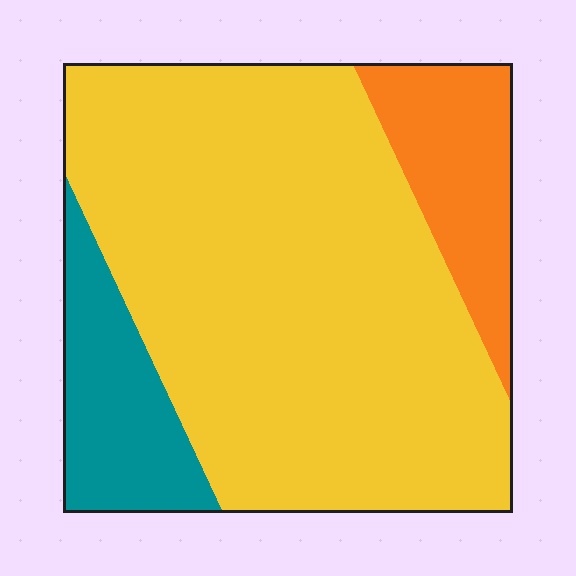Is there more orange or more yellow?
Yellow.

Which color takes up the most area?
Yellow, at roughly 75%.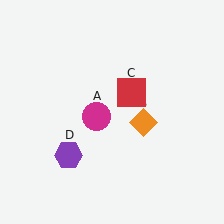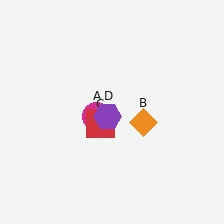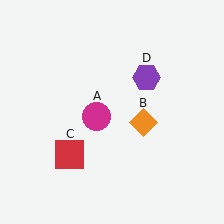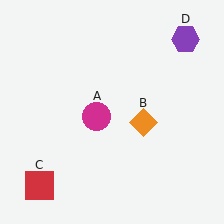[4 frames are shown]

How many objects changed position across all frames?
2 objects changed position: red square (object C), purple hexagon (object D).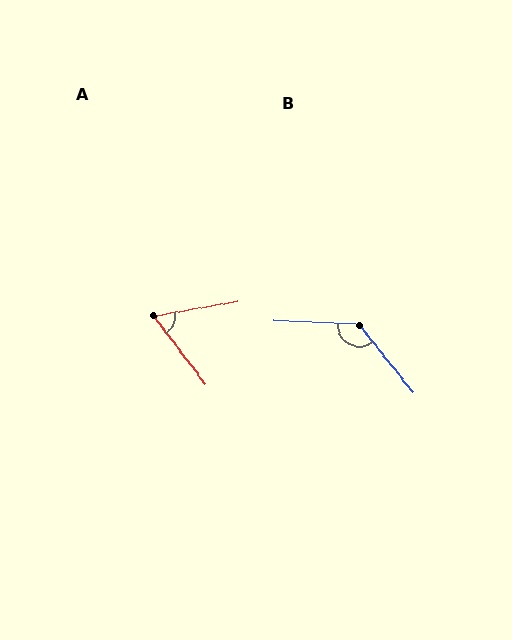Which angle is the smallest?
A, at approximately 63 degrees.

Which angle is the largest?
B, at approximately 132 degrees.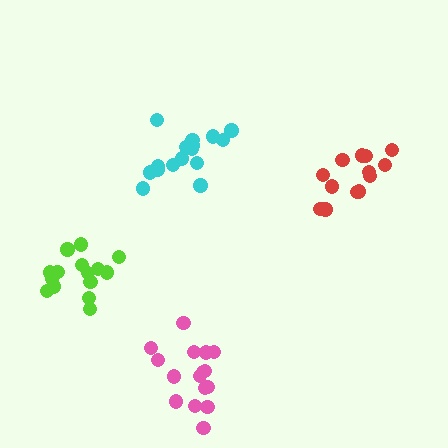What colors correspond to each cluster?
The clusters are colored: cyan, pink, red, lime.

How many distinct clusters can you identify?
There are 4 distinct clusters.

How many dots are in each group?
Group 1: 16 dots, Group 2: 16 dots, Group 3: 13 dots, Group 4: 15 dots (60 total).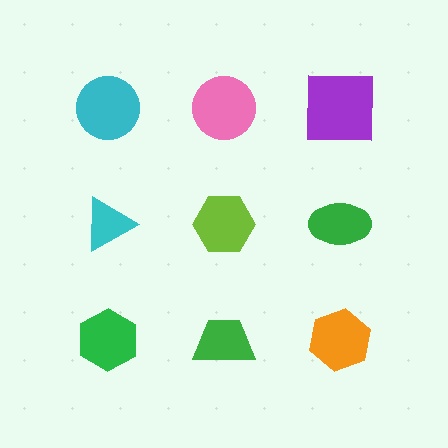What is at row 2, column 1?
A cyan triangle.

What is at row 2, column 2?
A lime hexagon.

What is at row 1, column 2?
A pink circle.